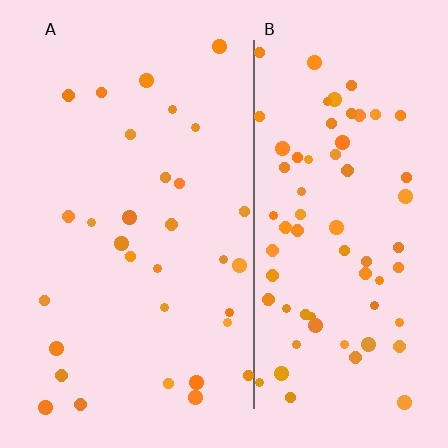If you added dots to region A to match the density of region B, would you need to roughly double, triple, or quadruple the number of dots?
Approximately double.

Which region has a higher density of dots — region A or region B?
B (the right).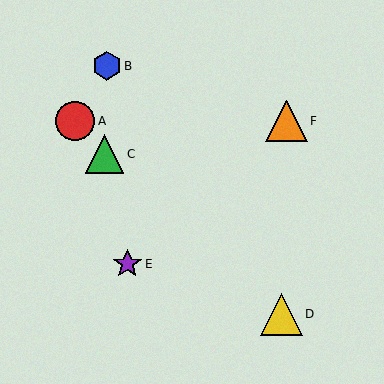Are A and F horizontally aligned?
Yes, both are at y≈121.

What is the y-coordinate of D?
Object D is at y≈314.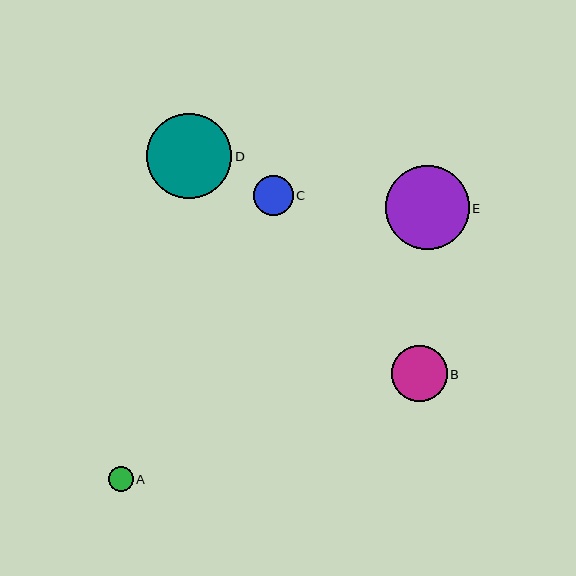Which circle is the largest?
Circle D is the largest with a size of approximately 86 pixels.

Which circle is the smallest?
Circle A is the smallest with a size of approximately 25 pixels.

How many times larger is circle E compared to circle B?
Circle E is approximately 1.5 times the size of circle B.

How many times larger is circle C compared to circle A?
Circle C is approximately 1.6 times the size of circle A.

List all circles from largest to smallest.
From largest to smallest: D, E, B, C, A.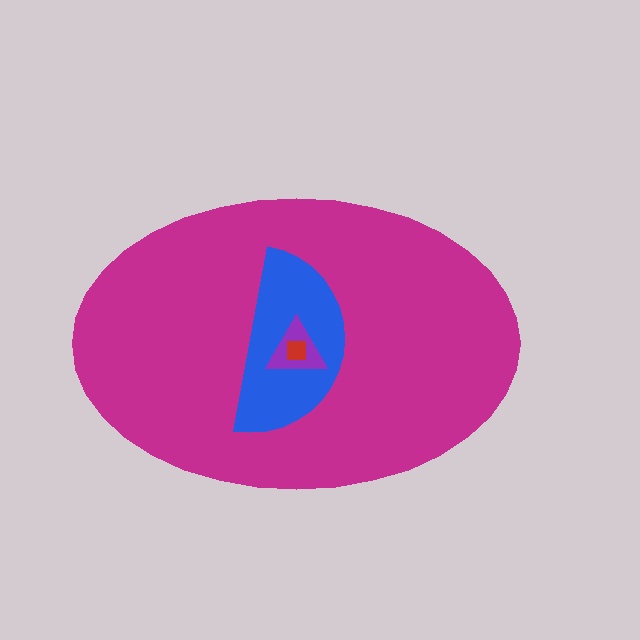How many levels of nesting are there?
4.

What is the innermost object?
The red square.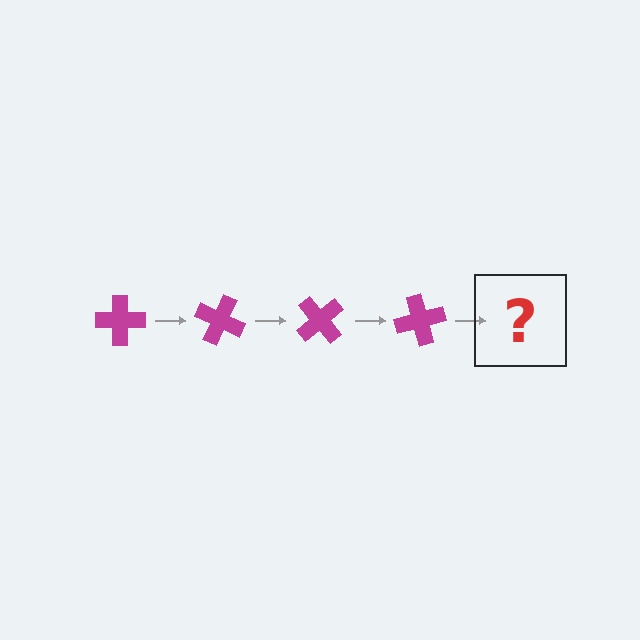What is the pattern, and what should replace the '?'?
The pattern is that the cross rotates 25 degrees each step. The '?' should be a magenta cross rotated 100 degrees.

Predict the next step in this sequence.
The next step is a magenta cross rotated 100 degrees.